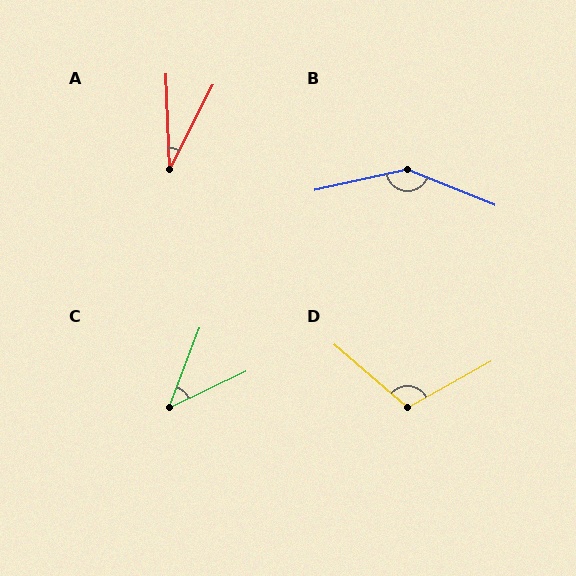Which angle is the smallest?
A, at approximately 29 degrees.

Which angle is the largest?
B, at approximately 145 degrees.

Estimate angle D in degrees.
Approximately 110 degrees.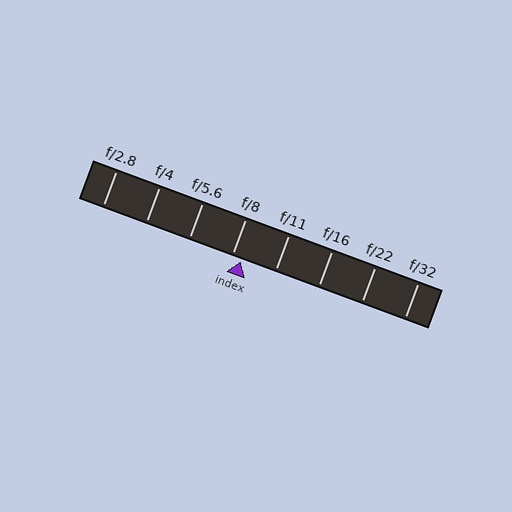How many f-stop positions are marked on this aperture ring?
There are 8 f-stop positions marked.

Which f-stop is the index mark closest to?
The index mark is closest to f/8.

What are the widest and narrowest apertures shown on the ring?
The widest aperture shown is f/2.8 and the narrowest is f/32.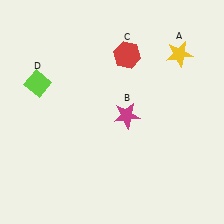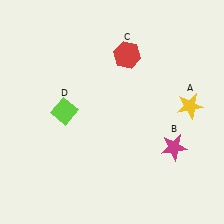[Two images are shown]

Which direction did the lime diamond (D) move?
The lime diamond (D) moved down.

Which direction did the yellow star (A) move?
The yellow star (A) moved down.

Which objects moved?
The objects that moved are: the yellow star (A), the magenta star (B), the lime diamond (D).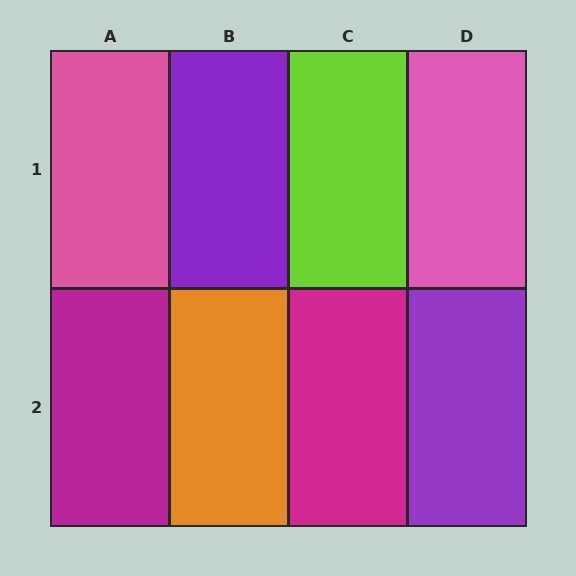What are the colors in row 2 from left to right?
Magenta, orange, magenta, purple.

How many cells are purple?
2 cells are purple.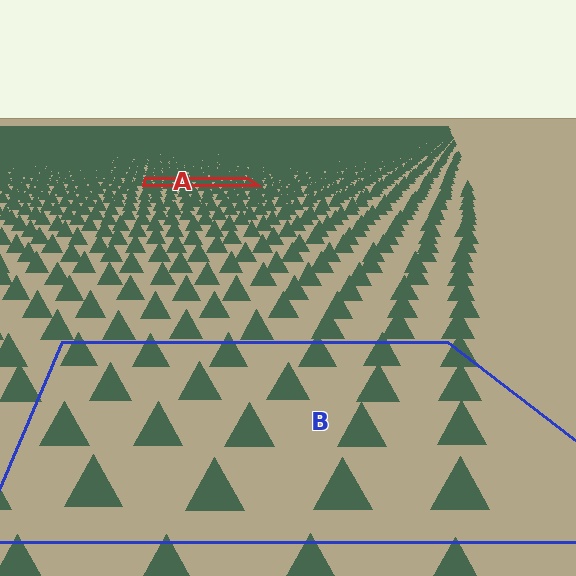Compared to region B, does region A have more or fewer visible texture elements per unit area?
Region A has more texture elements per unit area — they are packed more densely because it is farther away.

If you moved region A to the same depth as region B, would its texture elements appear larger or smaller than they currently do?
They would appear larger. At a closer depth, the same texture elements are projected at a bigger on-screen size.